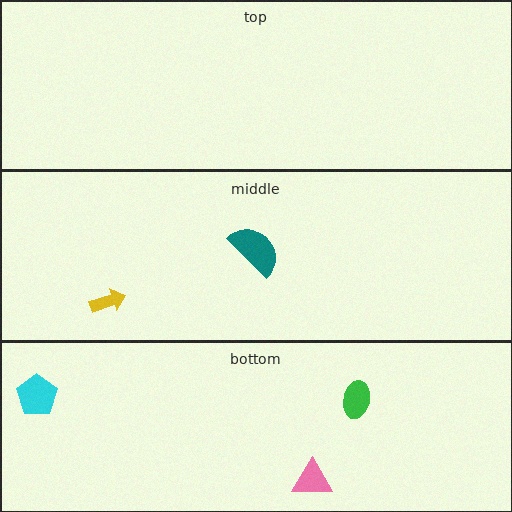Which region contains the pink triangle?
The bottom region.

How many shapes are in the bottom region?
3.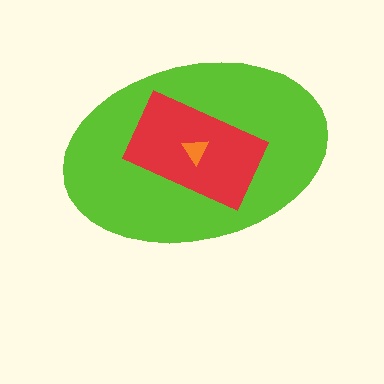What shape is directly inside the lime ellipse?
The red rectangle.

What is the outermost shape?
The lime ellipse.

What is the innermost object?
The orange triangle.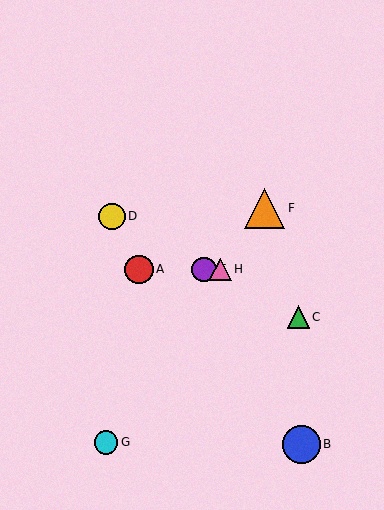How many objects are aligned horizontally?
3 objects (A, E, H) are aligned horizontally.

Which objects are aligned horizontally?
Objects A, E, H are aligned horizontally.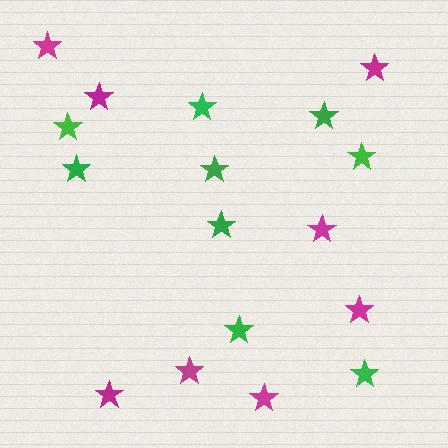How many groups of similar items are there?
There are 2 groups: one group of green stars (9) and one group of magenta stars (8).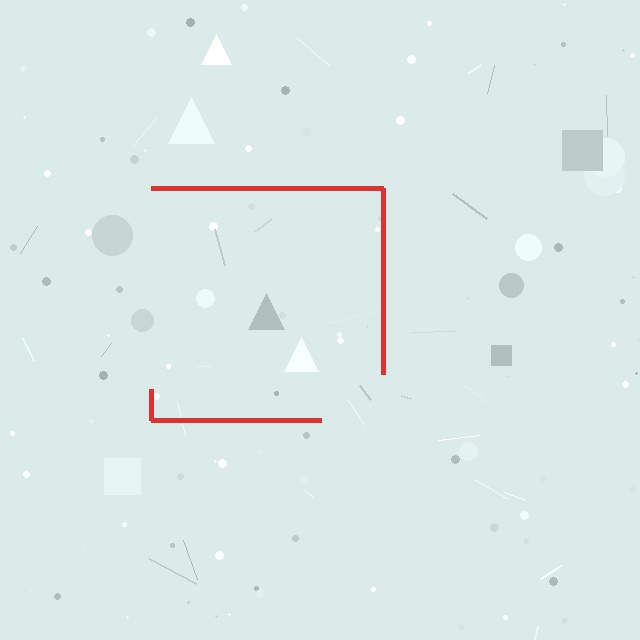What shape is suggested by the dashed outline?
The dashed outline suggests a square.